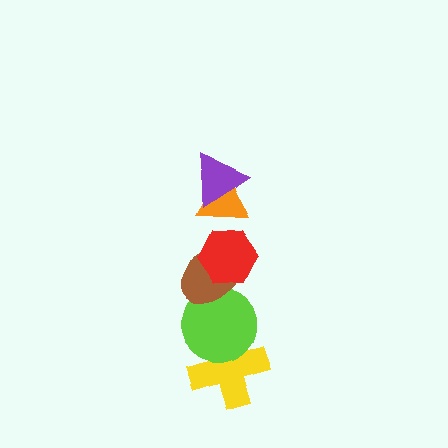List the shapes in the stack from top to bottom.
From top to bottom: the purple triangle, the orange triangle, the red hexagon, the brown ellipse, the lime circle, the yellow cross.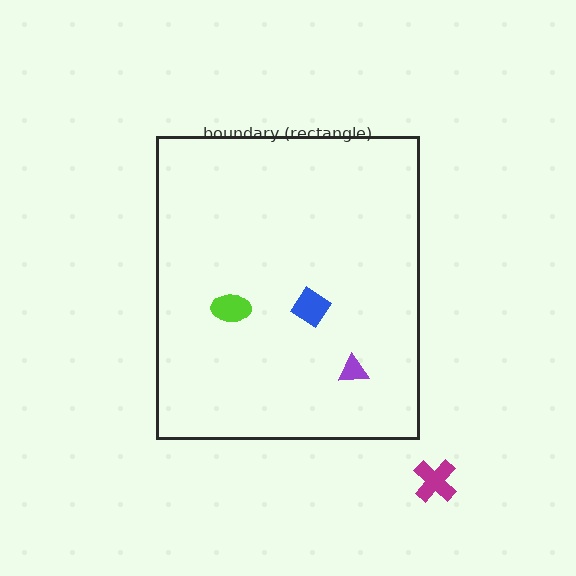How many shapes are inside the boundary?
3 inside, 1 outside.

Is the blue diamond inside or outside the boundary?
Inside.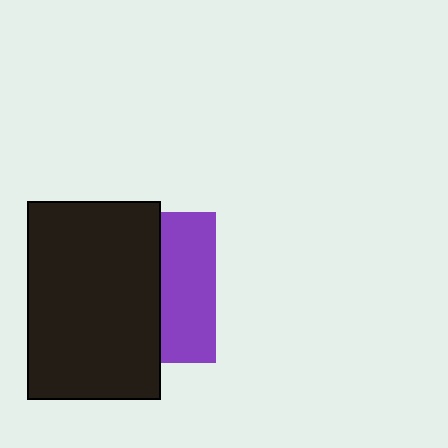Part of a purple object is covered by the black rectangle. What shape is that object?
It is a square.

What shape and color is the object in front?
The object in front is a black rectangle.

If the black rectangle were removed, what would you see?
You would see the complete purple square.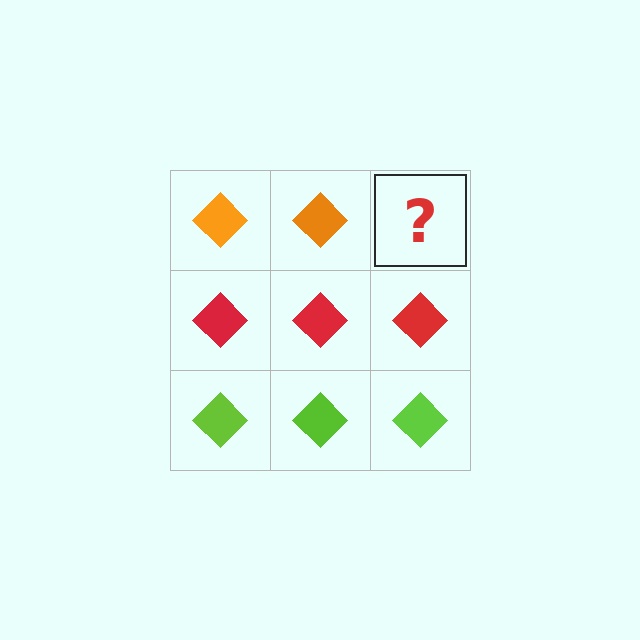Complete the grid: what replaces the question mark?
The question mark should be replaced with an orange diamond.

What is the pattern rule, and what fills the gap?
The rule is that each row has a consistent color. The gap should be filled with an orange diamond.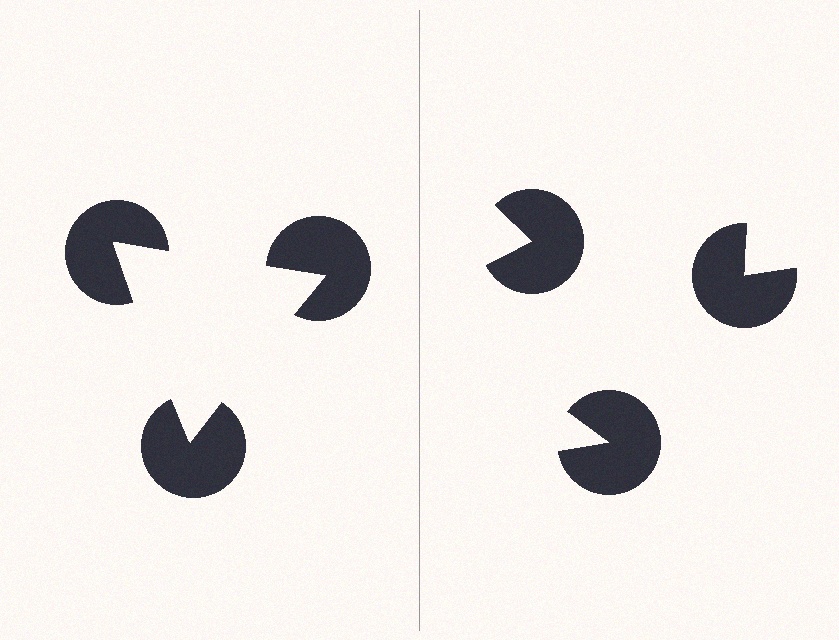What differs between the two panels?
The pac-man discs are positioned identically on both sides; only the wedge orientations differ. On the left they align to a triangle; on the right they are misaligned.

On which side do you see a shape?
An illusory triangle appears on the left side. On the right side the wedge cuts are rotated, so no coherent shape forms.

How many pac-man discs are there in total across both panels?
6 — 3 on each side.